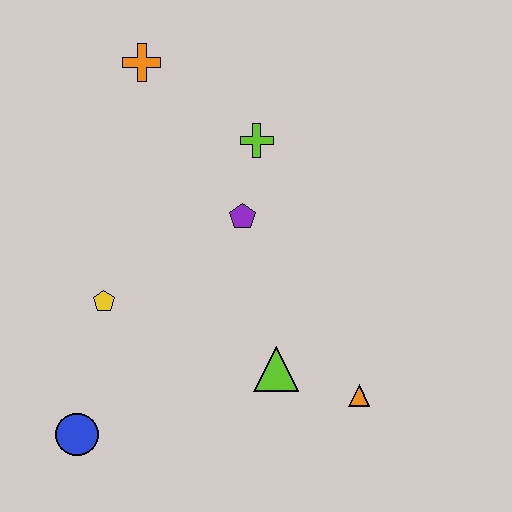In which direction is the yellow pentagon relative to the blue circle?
The yellow pentagon is above the blue circle.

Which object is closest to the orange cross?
The lime cross is closest to the orange cross.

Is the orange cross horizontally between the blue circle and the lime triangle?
Yes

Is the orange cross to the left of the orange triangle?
Yes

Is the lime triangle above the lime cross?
No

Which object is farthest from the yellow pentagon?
The orange triangle is farthest from the yellow pentagon.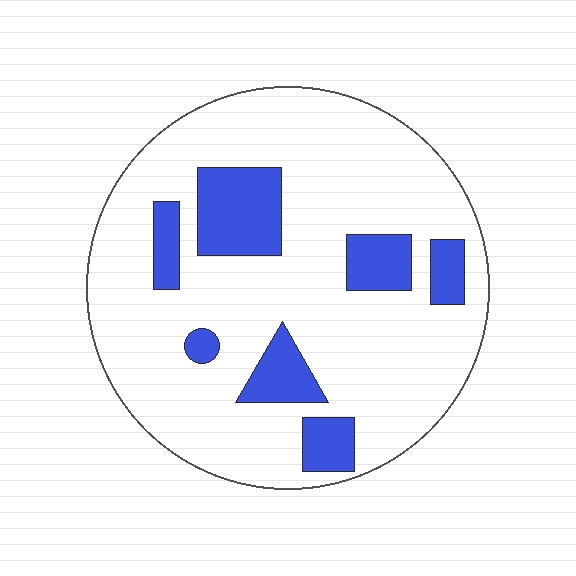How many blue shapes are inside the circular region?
7.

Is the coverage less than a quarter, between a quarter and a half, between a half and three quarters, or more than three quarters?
Less than a quarter.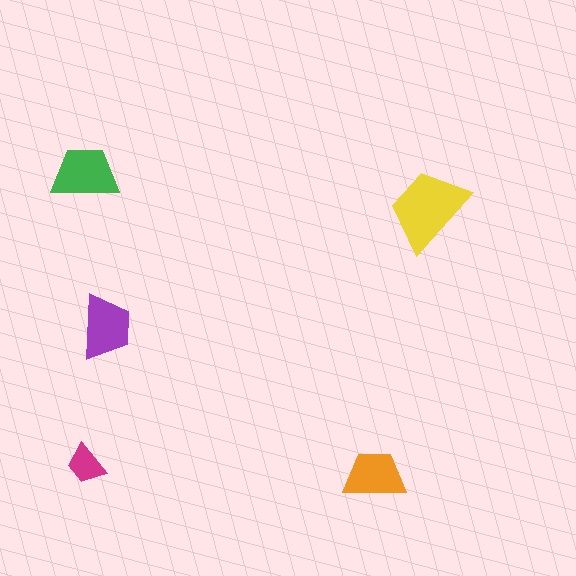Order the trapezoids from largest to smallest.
the yellow one, the green one, the purple one, the orange one, the magenta one.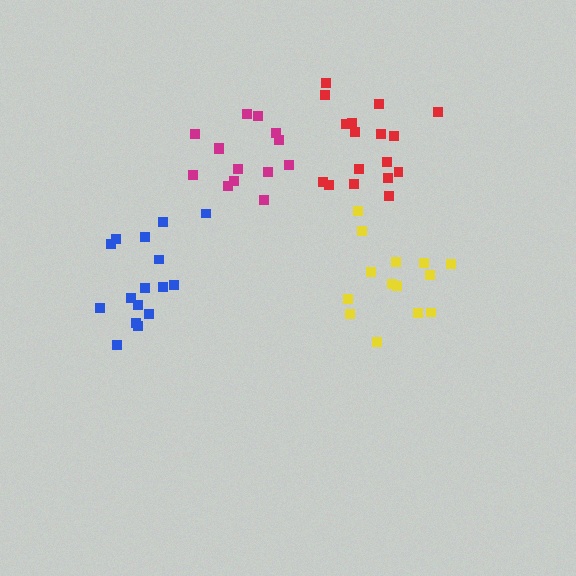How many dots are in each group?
Group 1: 14 dots, Group 2: 16 dots, Group 3: 14 dots, Group 4: 17 dots (61 total).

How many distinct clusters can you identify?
There are 4 distinct clusters.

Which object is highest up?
The red cluster is topmost.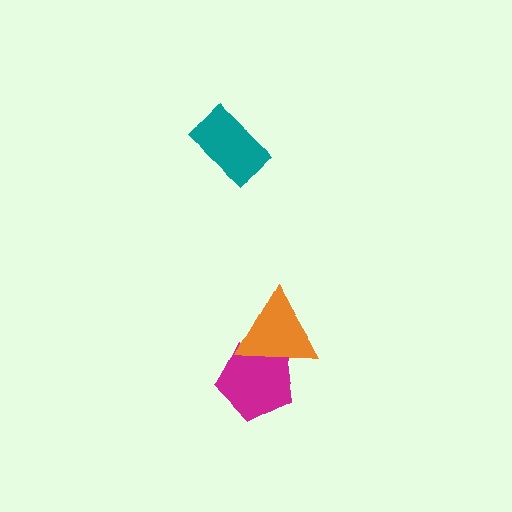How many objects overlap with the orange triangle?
1 object overlaps with the orange triangle.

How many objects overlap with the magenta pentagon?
1 object overlaps with the magenta pentagon.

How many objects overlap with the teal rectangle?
0 objects overlap with the teal rectangle.